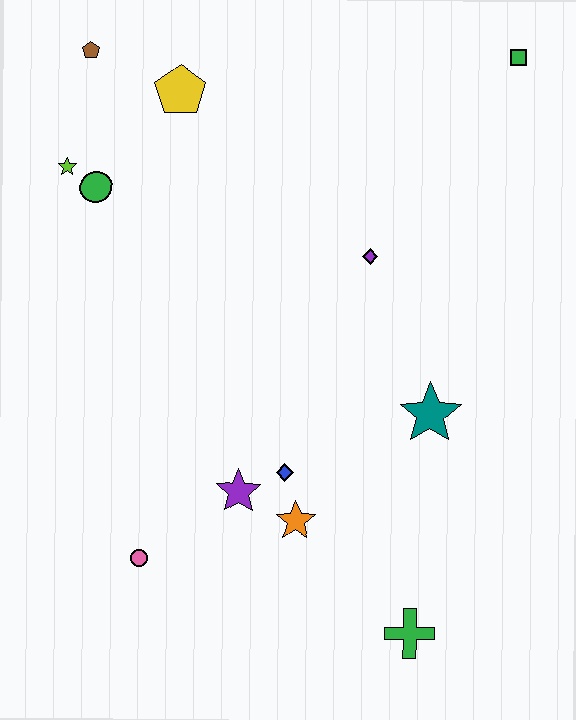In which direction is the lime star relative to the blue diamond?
The lime star is above the blue diamond.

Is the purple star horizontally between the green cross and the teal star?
No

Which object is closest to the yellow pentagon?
The brown pentagon is closest to the yellow pentagon.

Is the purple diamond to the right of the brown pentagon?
Yes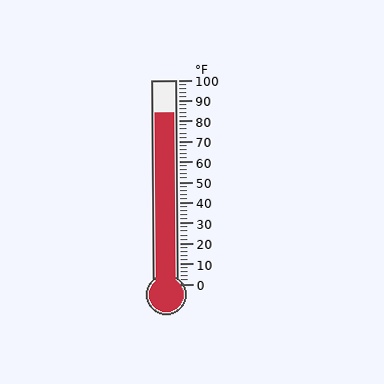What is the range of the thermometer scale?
The thermometer scale ranges from 0°F to 100°F.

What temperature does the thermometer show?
The thermometer shows approximately 84°F.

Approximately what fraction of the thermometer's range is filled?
The thermometer is filled to approximately 85% of its range.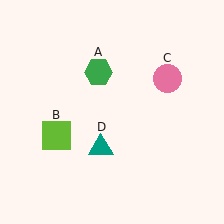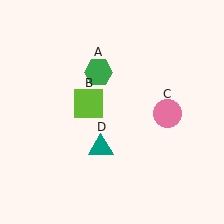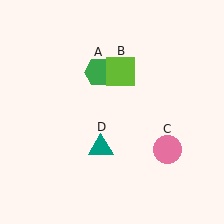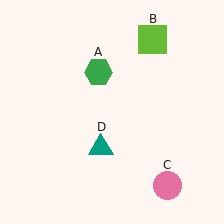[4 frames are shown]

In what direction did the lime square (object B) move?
The lime square (object B) moved up and to the right.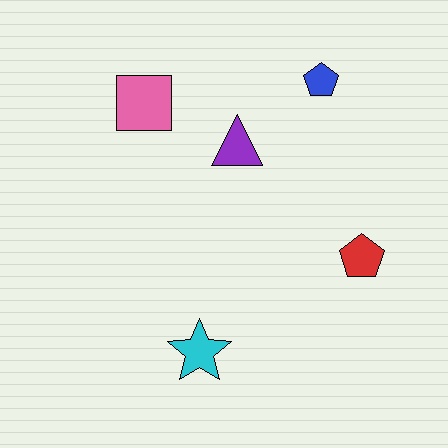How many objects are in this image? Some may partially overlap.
There are 5 objects.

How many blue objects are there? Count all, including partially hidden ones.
There is 1 blue object.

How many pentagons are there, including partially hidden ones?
There are 2 pentagons.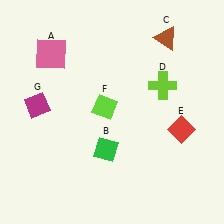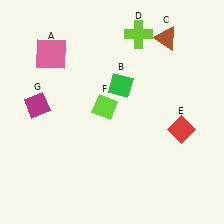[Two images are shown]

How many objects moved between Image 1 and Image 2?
2 objects moved between the two images.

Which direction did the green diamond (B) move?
The green diamond (B) moved up.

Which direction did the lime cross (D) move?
The lime cross (D) moved up.